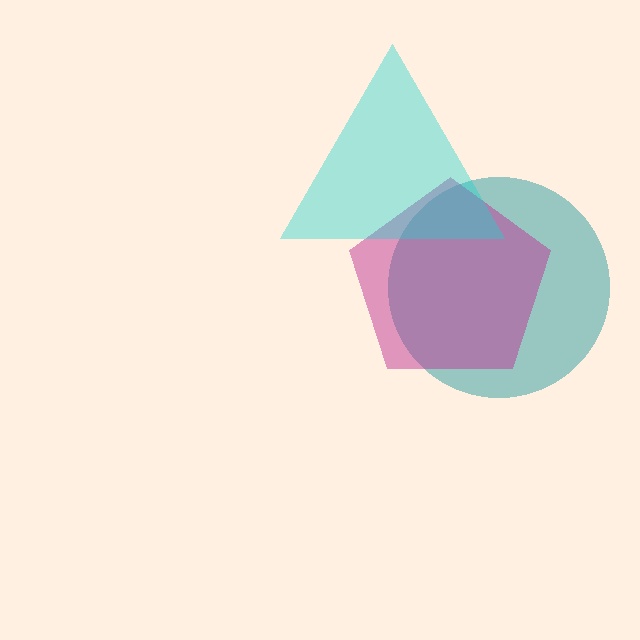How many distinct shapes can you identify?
There are 3 distinct shapes: a teal circle, a magenta pentagon, a cyan triangle.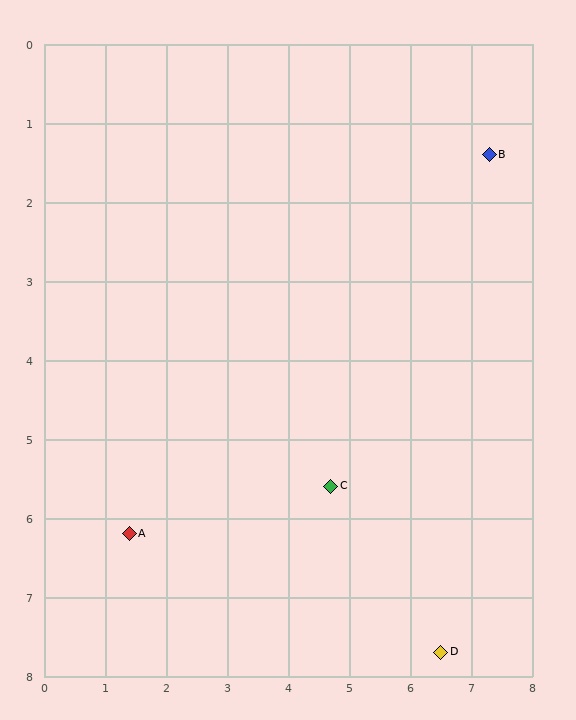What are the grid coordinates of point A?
Point A is at approximately (1.4, 6.2).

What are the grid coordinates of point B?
Point B is at approximately (7.3, 1.4).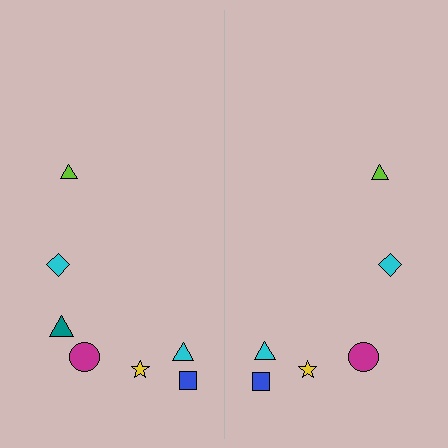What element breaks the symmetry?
A teal triangle is missing from the right side.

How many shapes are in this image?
There are 13 shapes in this image.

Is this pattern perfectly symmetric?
No, the pattern is not perfectly symmetric. A teal triangle is missing from the right side.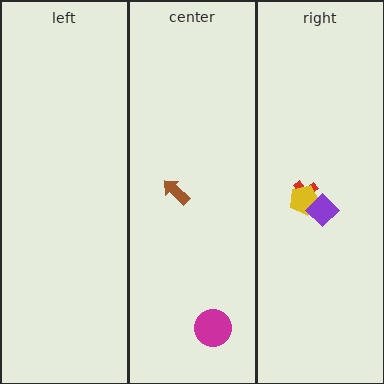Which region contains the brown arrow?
The center region.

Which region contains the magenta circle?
The center region.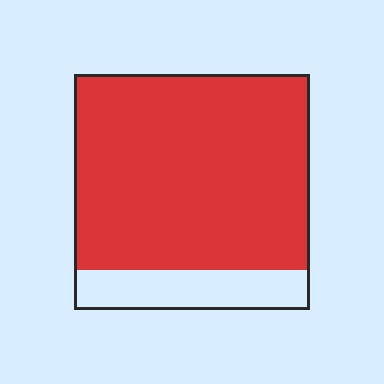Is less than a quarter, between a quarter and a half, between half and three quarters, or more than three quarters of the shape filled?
More than three quarters.